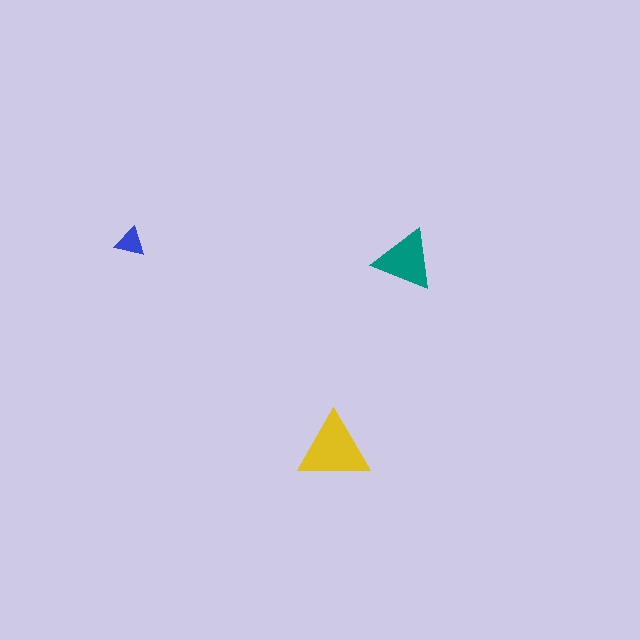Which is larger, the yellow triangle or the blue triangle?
The yellow one.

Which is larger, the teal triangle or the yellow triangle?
The yellow one.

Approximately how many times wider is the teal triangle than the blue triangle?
About 2 times wider.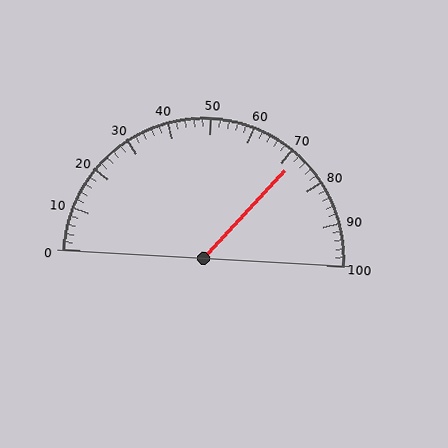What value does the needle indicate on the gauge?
The needle indicates approximately 72.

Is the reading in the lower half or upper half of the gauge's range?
The reading is in the upper half of the range (0 to 100).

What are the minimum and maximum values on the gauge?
The gauge ranges from 0 to 100.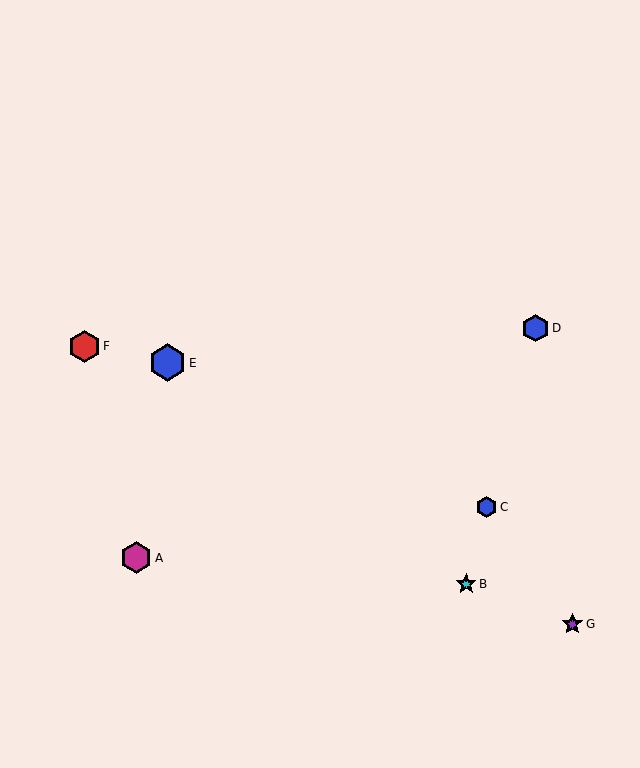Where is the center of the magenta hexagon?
The center of the magenta hexagon is at (136, 558).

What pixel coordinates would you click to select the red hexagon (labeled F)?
Click at (84, 346) to select the red hexagon F.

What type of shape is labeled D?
Shape D is a blue hexagon.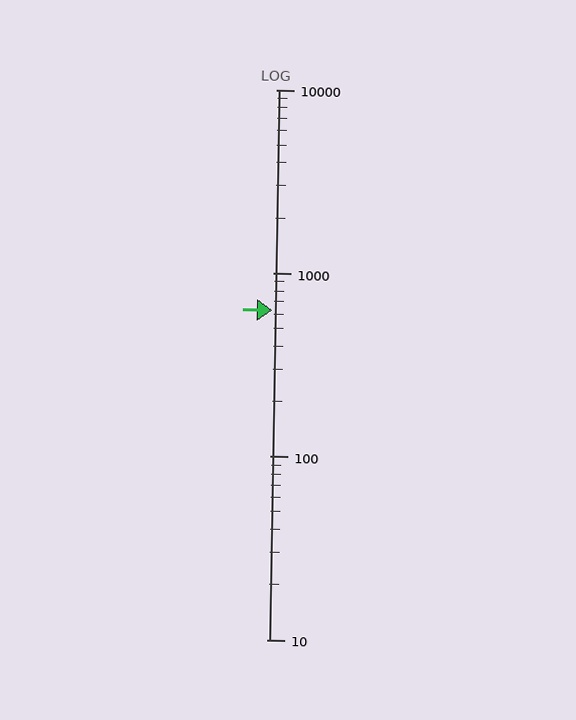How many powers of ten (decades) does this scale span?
The scale spans 3 decades, from 10 to 10000.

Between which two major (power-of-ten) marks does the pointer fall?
The pointer is between 100 and 1000.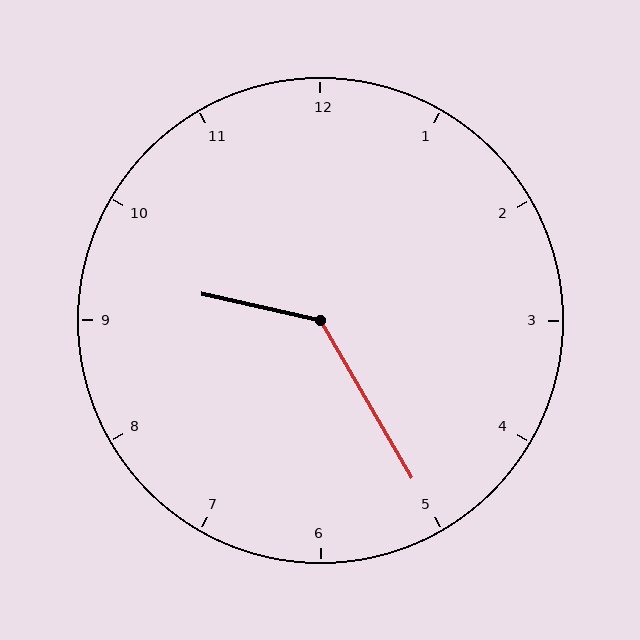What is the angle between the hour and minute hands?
Approximately 132 degrees.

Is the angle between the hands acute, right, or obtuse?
It is obtuse.